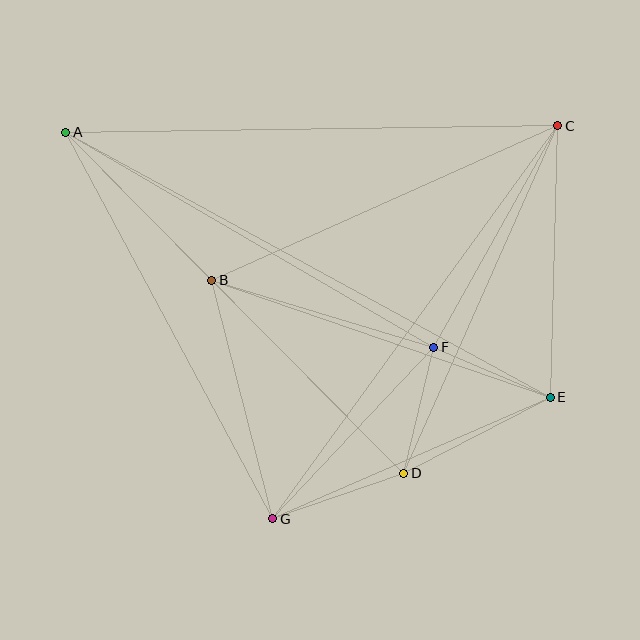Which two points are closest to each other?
Points E and F are closest to each other.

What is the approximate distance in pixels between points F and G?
The distance between F and G is approximately 235 pixels.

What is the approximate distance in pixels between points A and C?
The distance between A and C is approximately 492 pixels.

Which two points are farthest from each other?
Points A and E are farthest from each other.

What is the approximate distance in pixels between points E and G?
The distance between E and G is approximately 303 pixels.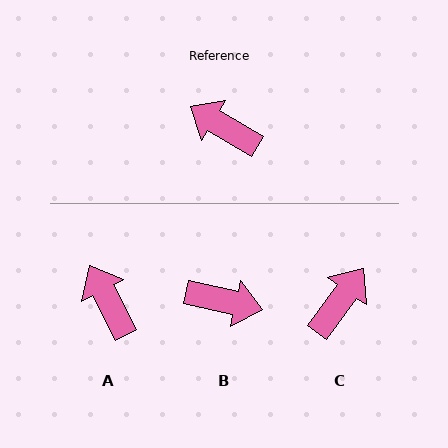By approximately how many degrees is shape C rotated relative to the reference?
Approximately 96 degrees clockwise.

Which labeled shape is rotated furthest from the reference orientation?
B, about 162 degrees away.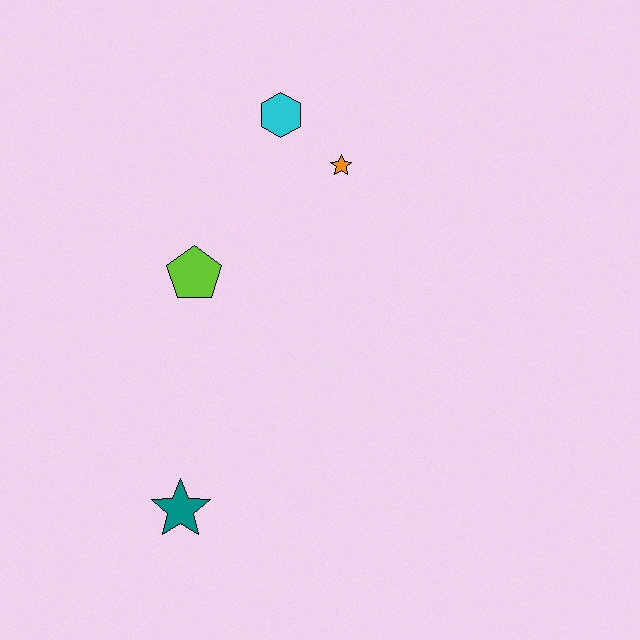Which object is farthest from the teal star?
The cyan hexagon is farthest from the teal star.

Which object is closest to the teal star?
The lime pentagon is closest to the teal star.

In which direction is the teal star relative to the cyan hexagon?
The teal star is below the cyan hexagon.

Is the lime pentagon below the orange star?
Yes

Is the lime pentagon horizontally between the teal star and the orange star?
Yes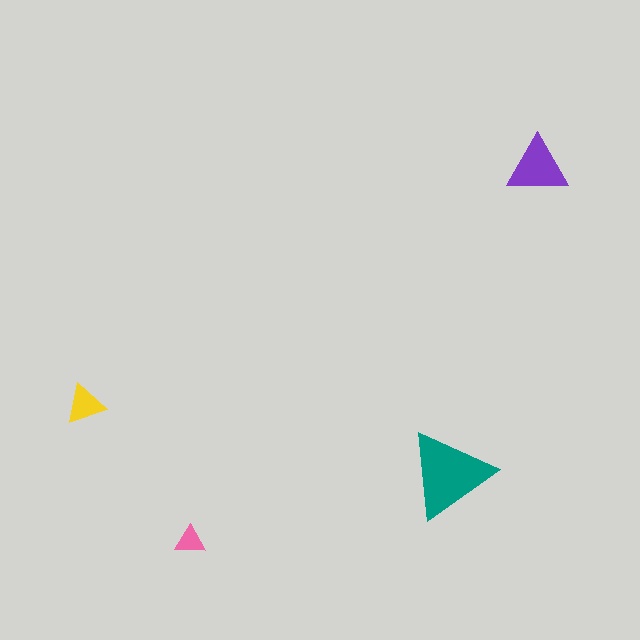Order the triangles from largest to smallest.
the teal one, the purple one, the yellow one, the pink one.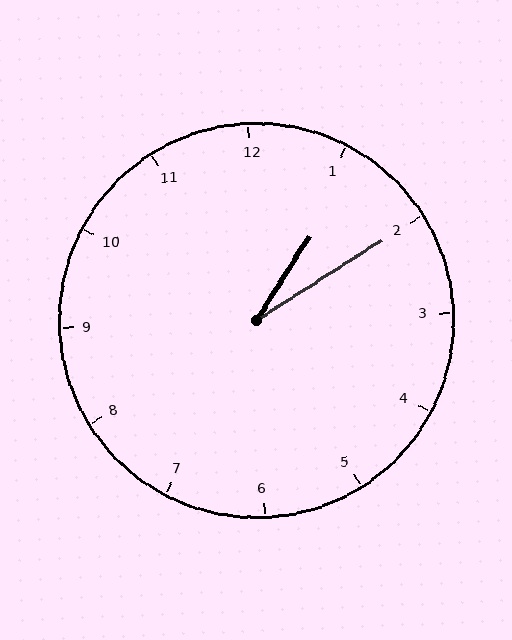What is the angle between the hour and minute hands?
Approximately 25 degrees.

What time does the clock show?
1:10.